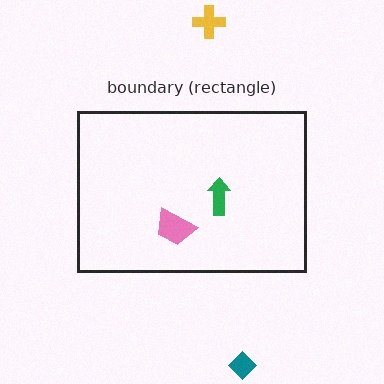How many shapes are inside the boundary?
2 inside, 2 outside.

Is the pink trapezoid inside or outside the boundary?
Inside.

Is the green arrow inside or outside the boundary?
Inside.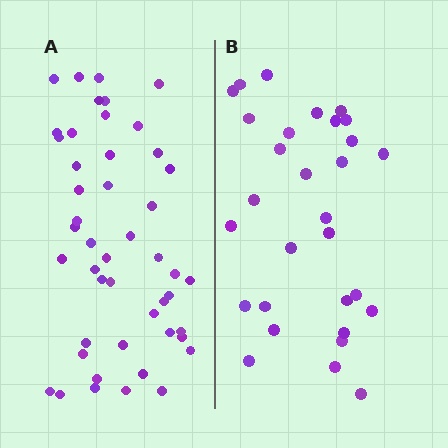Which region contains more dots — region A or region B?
Region A (the left region) has more dots.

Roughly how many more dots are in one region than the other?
Region A has approximately 15 more dots than region B.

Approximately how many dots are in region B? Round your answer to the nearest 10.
About 30 dots.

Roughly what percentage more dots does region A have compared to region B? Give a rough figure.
About 55% more.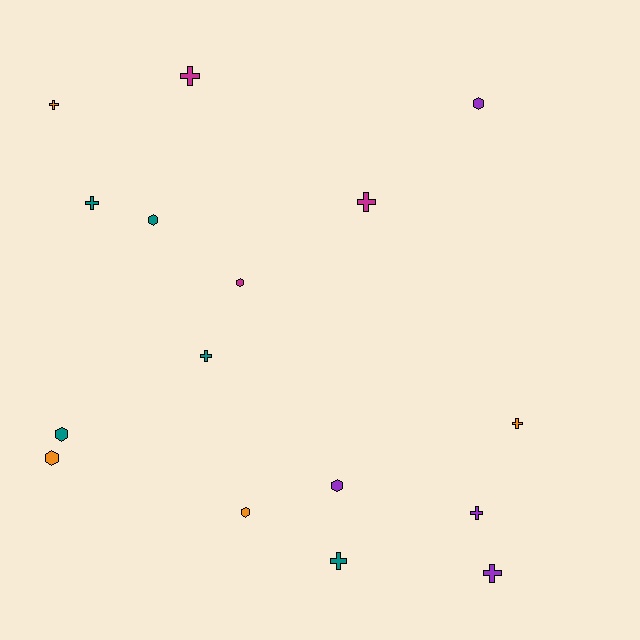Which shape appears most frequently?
Cross, with 9 objects.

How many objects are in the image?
There are 16 objects.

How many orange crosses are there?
There are 2 orange crosses.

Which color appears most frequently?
Teal, with 5 objects.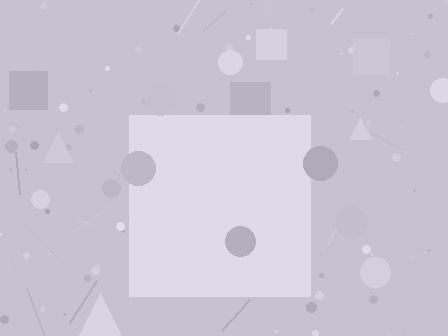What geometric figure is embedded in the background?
A square is embedded in the background.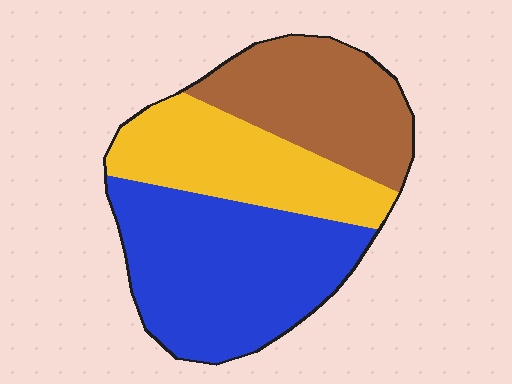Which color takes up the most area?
Blue, at roughly 45%.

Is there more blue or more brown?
Blue.